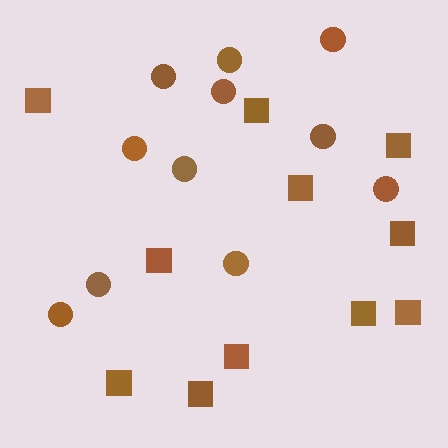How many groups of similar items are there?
There are 2 groups: one group of circles (11) and one group of squares (11).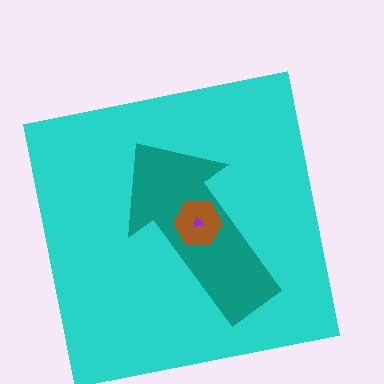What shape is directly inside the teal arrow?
The brown hexagon.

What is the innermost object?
The purple triangle.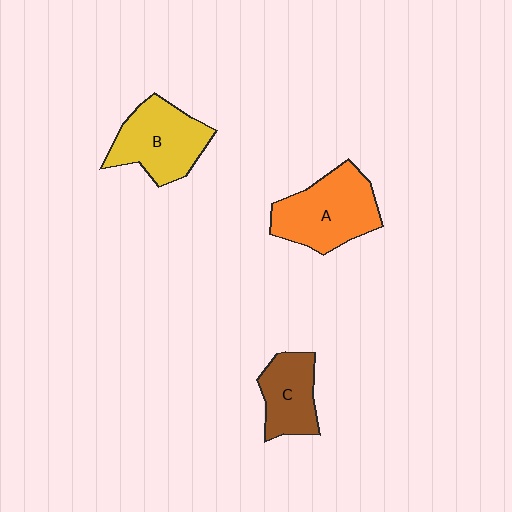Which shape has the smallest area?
Shape C (brown).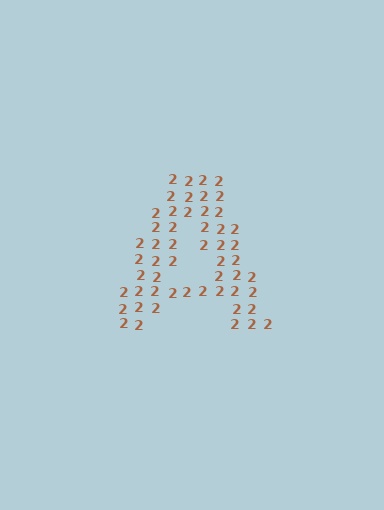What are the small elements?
The small elements are digit 2's.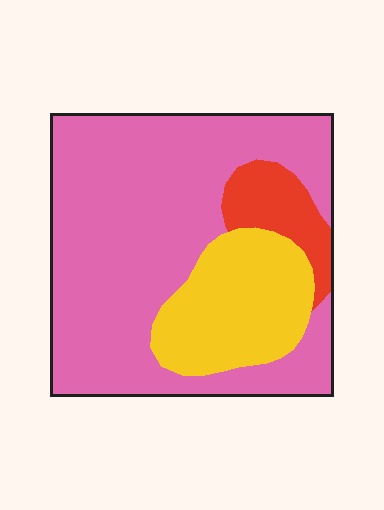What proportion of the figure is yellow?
Yellow covers 22% of the figure.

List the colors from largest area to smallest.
From largest to smallest: pink, yellow, red.